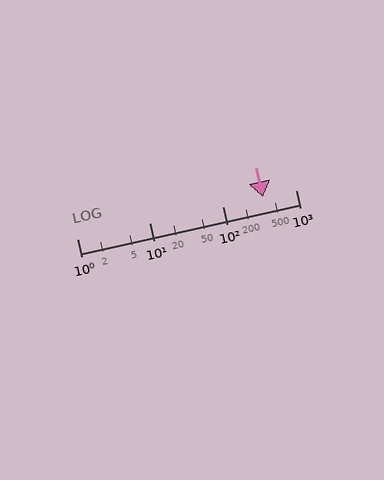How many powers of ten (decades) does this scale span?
The scale spans 3 decades, from 1 to 1000.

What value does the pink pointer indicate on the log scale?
The pointer indicates approximately 360.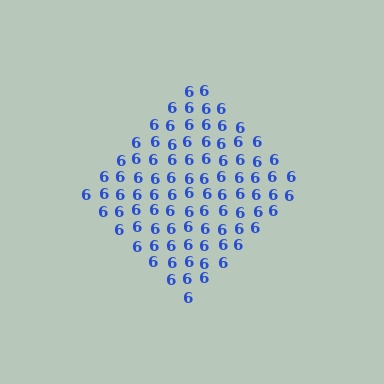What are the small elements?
The small elements are digit 6's.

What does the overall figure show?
The overall figure shows a diamond.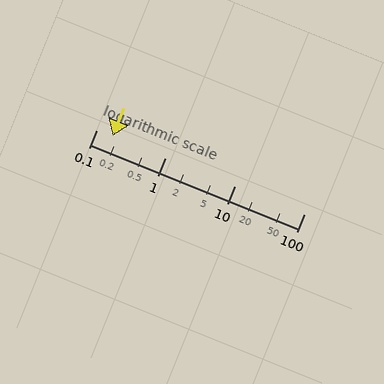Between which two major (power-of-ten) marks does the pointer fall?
The pointer is between 0.1 and 1.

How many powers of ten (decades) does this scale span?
The scale spans 3 decades, from 0.1 to 100.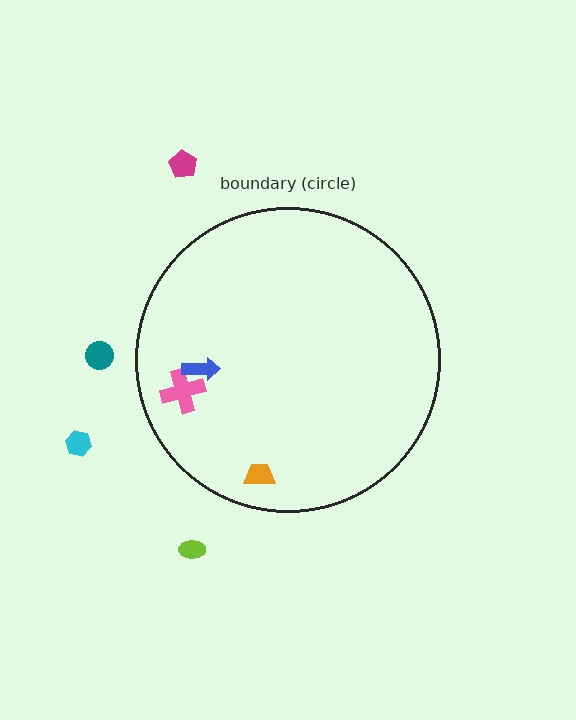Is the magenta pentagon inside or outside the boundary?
Outside.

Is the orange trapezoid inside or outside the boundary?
Inside.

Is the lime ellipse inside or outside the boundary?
Outside.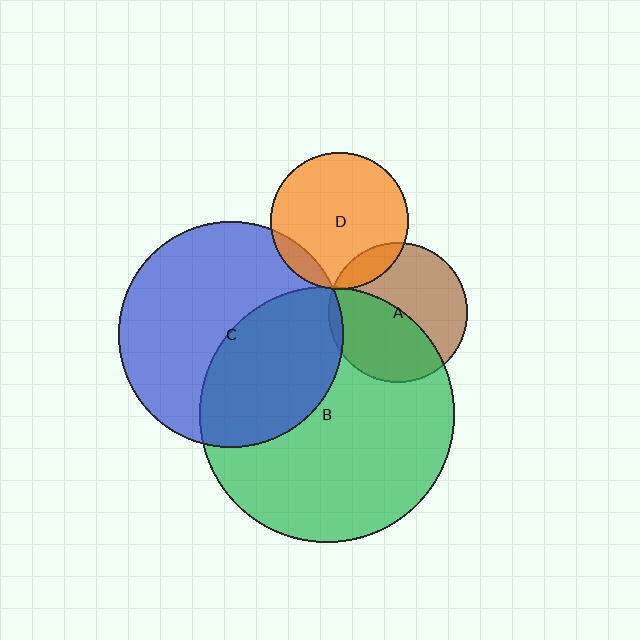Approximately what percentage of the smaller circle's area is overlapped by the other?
Approximately 40%.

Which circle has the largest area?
Circle B (green).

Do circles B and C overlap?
Yes.